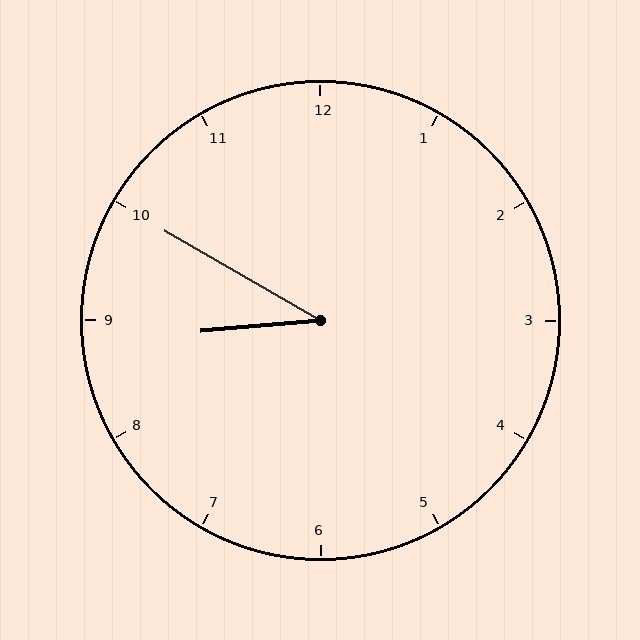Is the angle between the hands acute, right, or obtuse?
It is acute.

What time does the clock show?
8:50.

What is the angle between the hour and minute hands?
Approximately 35 degrees.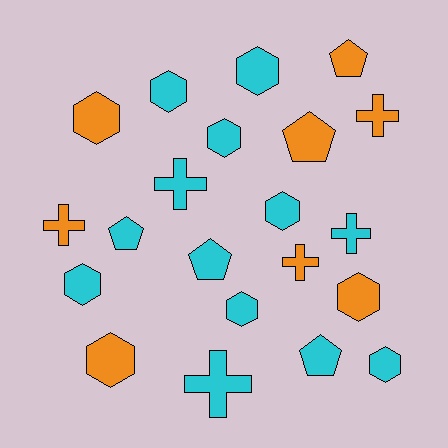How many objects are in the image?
There are 21 objects.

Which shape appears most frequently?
Hexagon, with 10 objects.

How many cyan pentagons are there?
There are 3 cyan pentagons.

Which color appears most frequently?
Cyan, with 13 objects.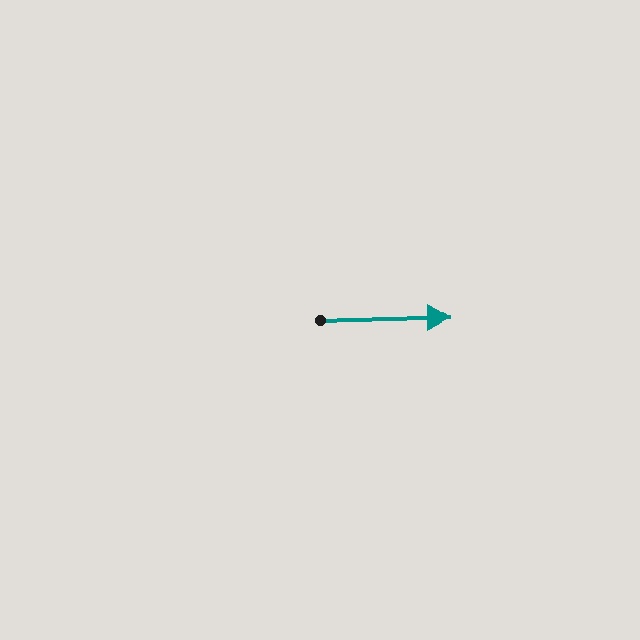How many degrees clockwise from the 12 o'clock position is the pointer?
Approximately 90 degrees.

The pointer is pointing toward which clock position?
Roughly 3 o'clock.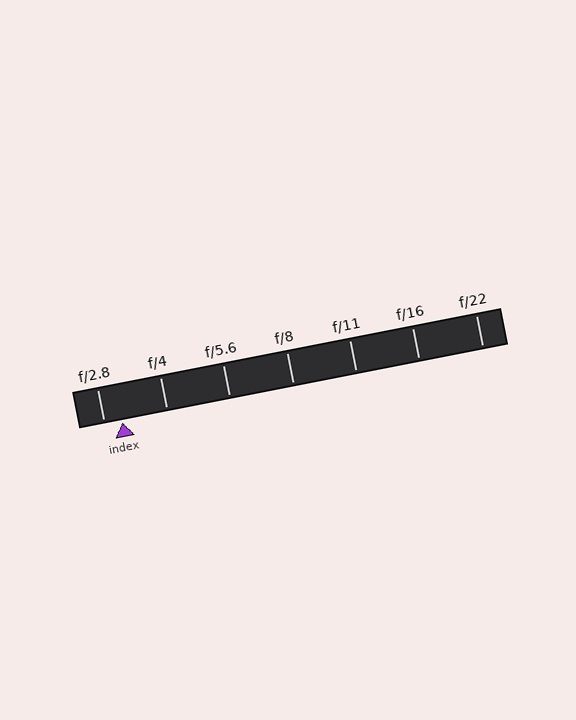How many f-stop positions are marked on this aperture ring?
There are 7 f-stop positions marked.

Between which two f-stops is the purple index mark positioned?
The index mark is between f/2.8 and f/4.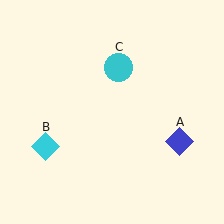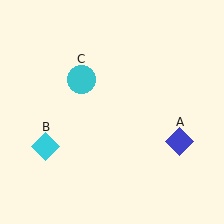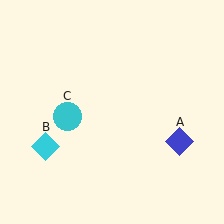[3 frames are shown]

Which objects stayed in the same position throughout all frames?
Blue diamond (object A) and cyan diamond (object B) remained stationary.